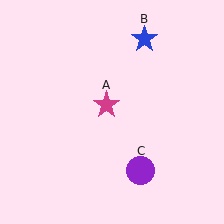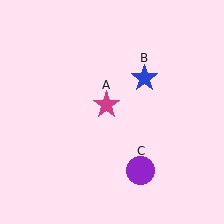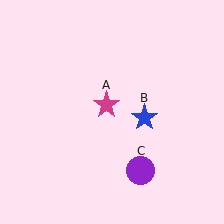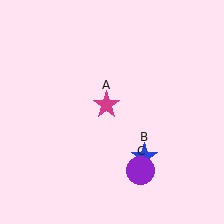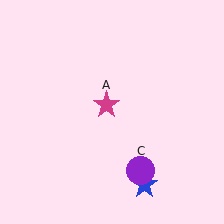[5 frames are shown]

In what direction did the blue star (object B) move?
The blue star (object B) moved down.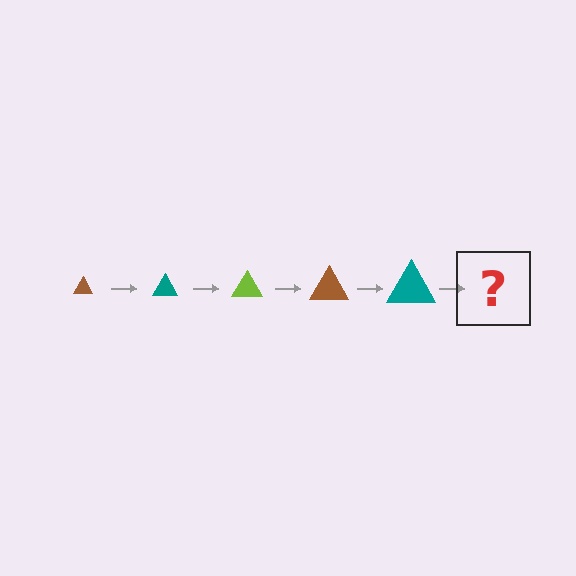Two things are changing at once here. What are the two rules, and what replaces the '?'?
The two rules are that the triangle grows larger each step and the color cycles through brown, teal, and lime. The '?' should be a lime triangle, larger than the previous one.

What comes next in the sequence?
The next element should be a lime triangle, larger than the previous one.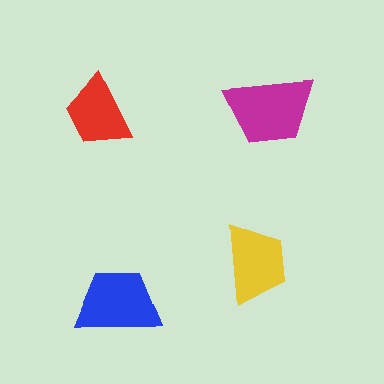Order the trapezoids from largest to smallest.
the magenta one, the blue one, the yellow one, the red one.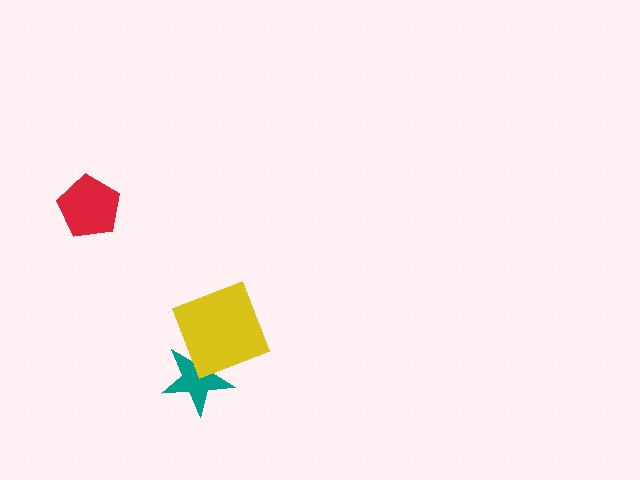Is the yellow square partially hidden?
No, no other shape covers it.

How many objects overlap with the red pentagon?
0 objects overlap with the red pentagon.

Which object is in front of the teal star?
The yellow square is in front of the teal star.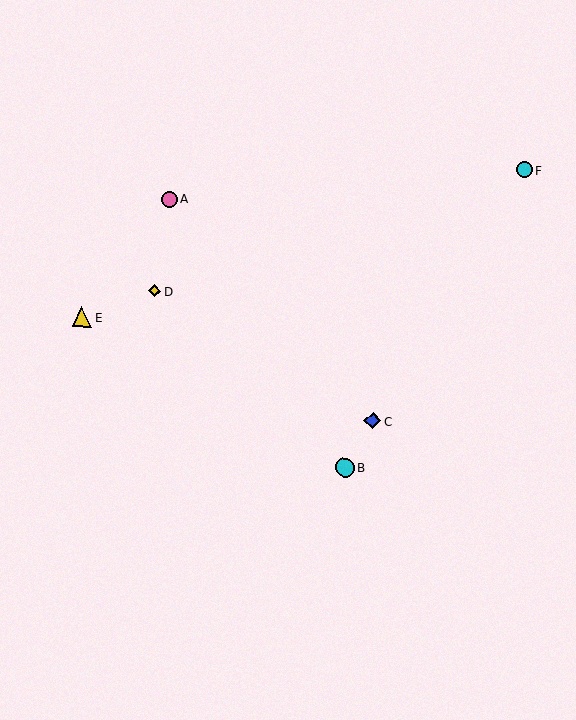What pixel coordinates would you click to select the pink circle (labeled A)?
Click at (169, 199) to select the pink circle A.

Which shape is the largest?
The yellow triangle (labeled E) is the largest.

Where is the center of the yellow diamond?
The center of the yellow diamond is at (155, 291).